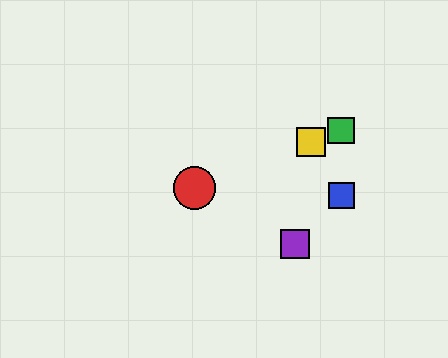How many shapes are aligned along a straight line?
3 shapes (the red circle, the green square, the yellow square) are aligned along a straight line.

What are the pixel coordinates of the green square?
The green square is at (341, 131).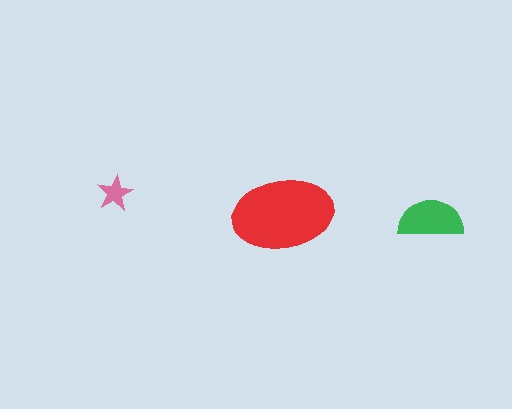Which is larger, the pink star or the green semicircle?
The green semicircle.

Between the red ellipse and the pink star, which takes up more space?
The red ellipse.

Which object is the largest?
The red ellipse.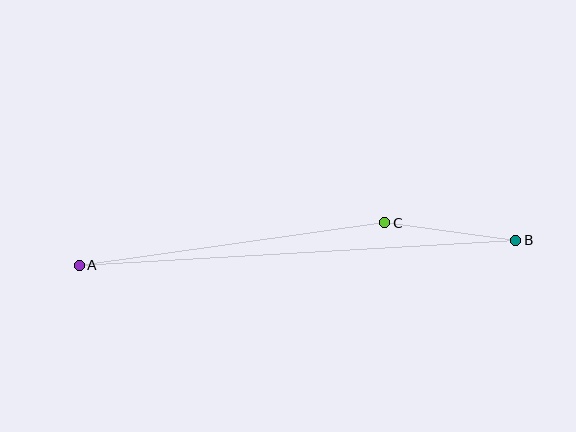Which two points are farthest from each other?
Points A and B are farthest from each other.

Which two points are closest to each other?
Points B and C are closest to each other.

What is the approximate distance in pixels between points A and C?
The distance between A and C is approximately 308 pixels.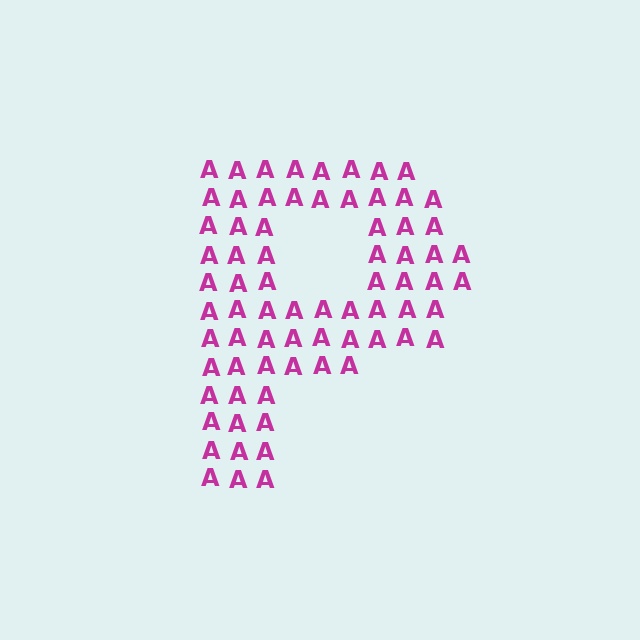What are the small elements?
The small elements are letter A's.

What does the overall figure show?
The overall figure shows the letter P.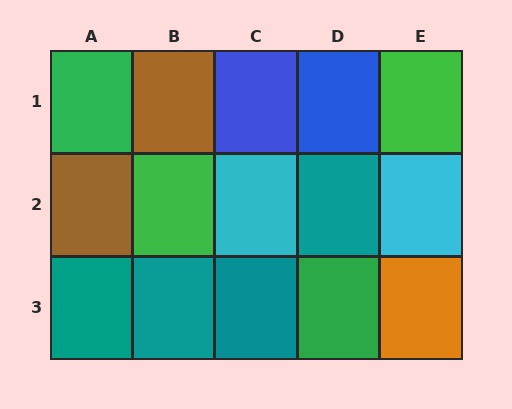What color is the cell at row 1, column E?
Green.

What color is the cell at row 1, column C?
Blue.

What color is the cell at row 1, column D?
Blue.